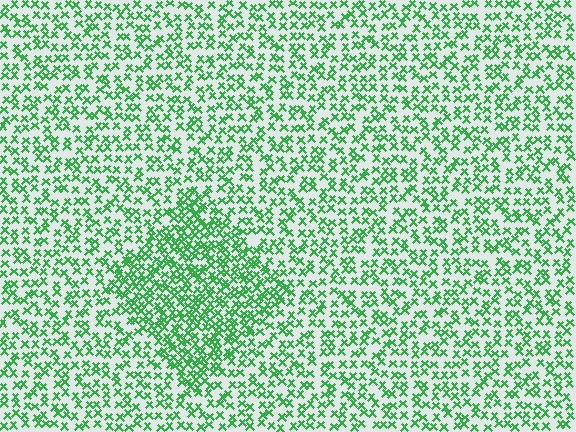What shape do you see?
I see a diamond.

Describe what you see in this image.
The image contains small green elements arranged at two different densities. A diamond-shaped region is visible where the elements are more densely packed than the surrounding area.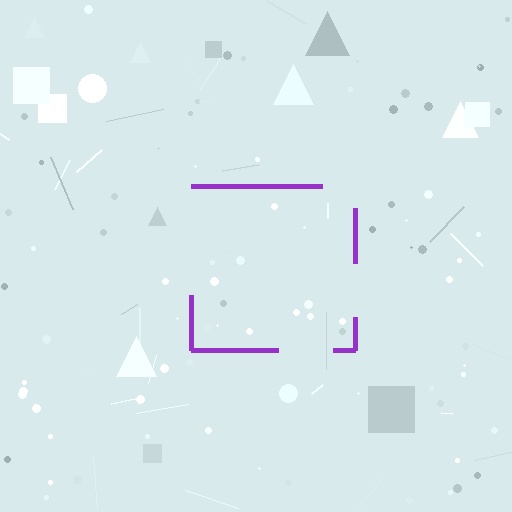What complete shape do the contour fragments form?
The contour fragments form a square.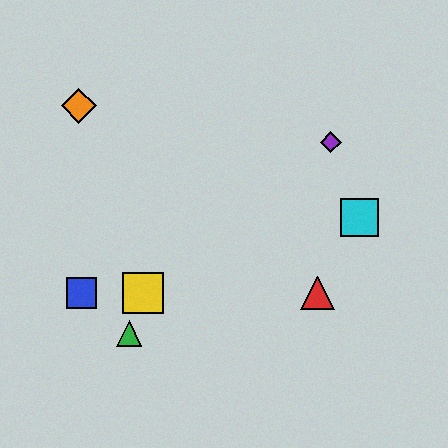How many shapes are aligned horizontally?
3 shapes (the red triangle, the blue square, the yellow square) are aligned horizontally.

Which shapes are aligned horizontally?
The red triangle, the blue square, the yellow square are aligned horizontally.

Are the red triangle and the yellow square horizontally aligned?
Yes, both are at y≈293.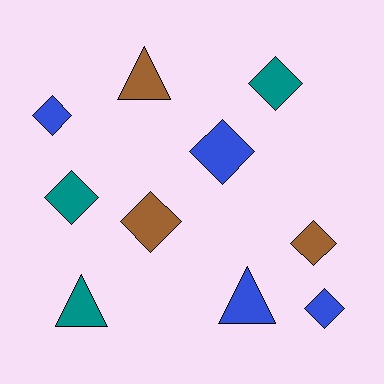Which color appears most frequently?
Blue, with 4 objects.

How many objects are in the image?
There are 10 objects.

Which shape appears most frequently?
Diamond, with 7 objects.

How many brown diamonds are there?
There are 2 brown diamonds.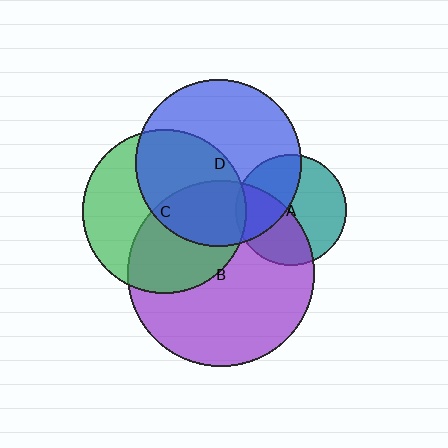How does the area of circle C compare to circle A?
Approximately 2.2 times.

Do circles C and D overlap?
Yes.